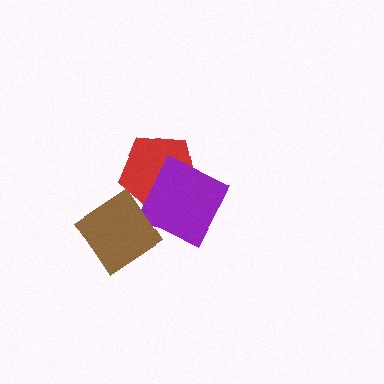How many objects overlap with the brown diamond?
0 objects overlap with the brown diamond.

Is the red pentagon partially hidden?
Yes, it is partially covered by another shape.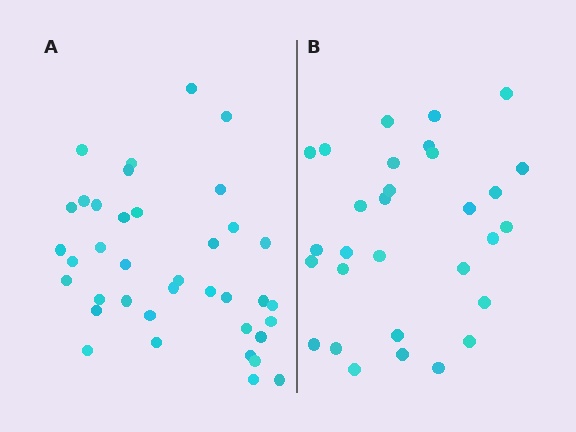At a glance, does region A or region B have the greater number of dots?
Region A (the left region) has more dots.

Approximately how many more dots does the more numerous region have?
Region A has roughly 8 or so more dots than region B.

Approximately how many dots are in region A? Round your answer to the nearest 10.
About 40 dots. (The exact count is 38, which rounds to 40.)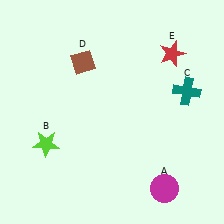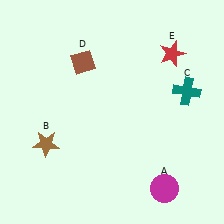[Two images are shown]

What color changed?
The star (B) changed from lime in Image 1 to brown in Image 2.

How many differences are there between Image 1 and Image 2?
There is 1 difference between the two images.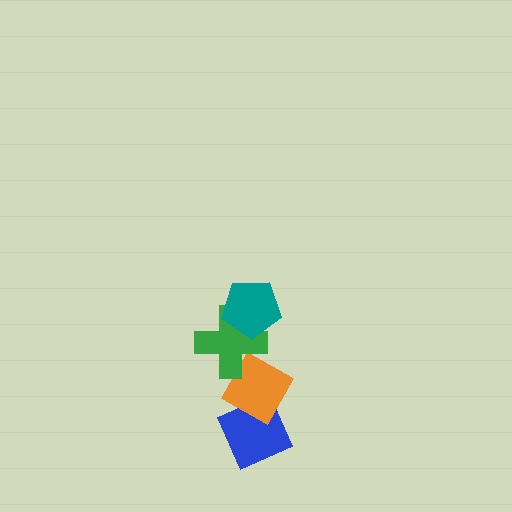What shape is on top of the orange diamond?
The green cross is on top of the orange diamond.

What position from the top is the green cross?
The green cross is 2nd from the top.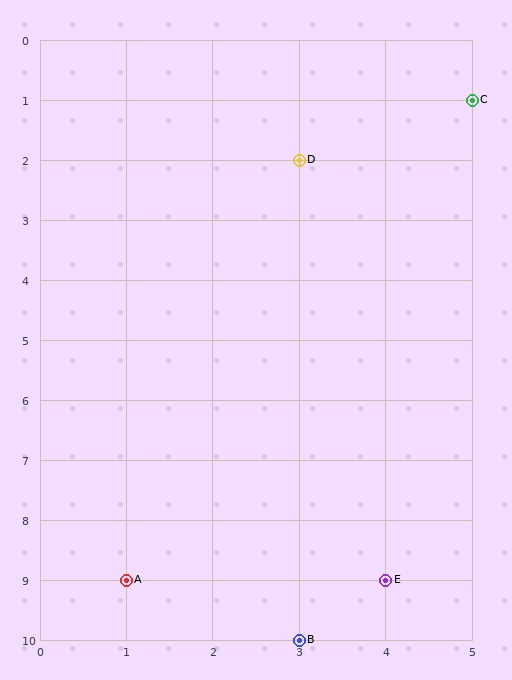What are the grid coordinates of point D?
Point D is at grid coordinates (3, 2).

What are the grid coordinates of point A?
Point A is at grid coordinates (1, 9).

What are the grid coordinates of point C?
Point C is at grid coordinates (5, 1).